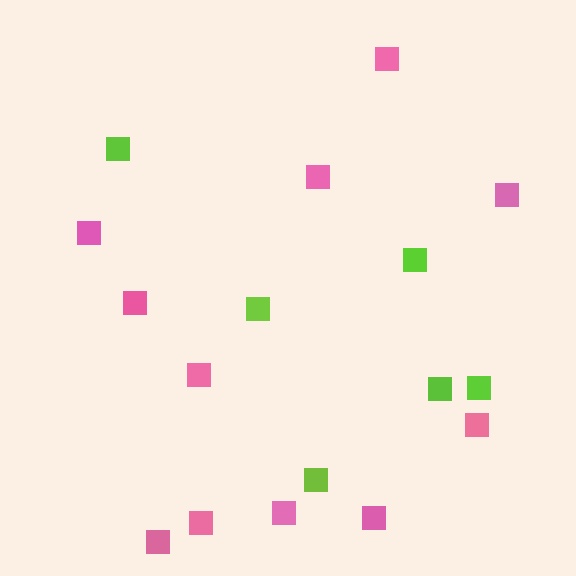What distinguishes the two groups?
There are 2 groups: one group of pink squares (11) and one group of lime squares (6).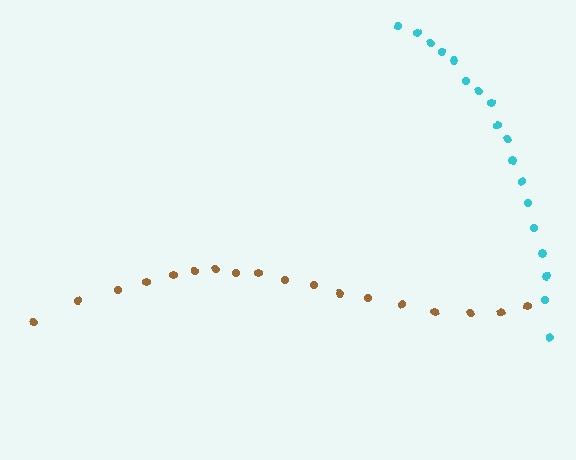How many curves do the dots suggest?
There are 2 distinct paths.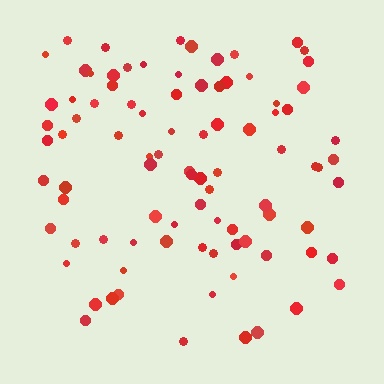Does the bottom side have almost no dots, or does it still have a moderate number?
Still a moderate number, just noticeably fewer than the top.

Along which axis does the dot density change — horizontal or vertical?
Vertical.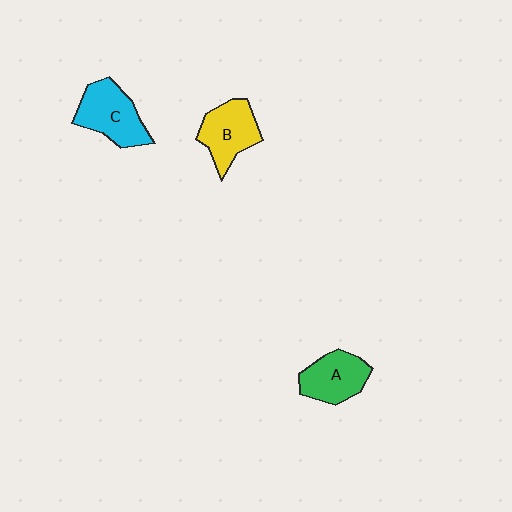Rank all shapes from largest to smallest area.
From largest to smallest: C (cyan), B (yellow), A (green).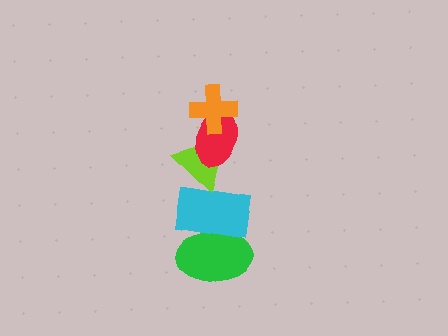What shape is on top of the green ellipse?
The cyan rectangle is on top of the green ellipse.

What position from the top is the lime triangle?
The lime triangle is 3rd from the top.